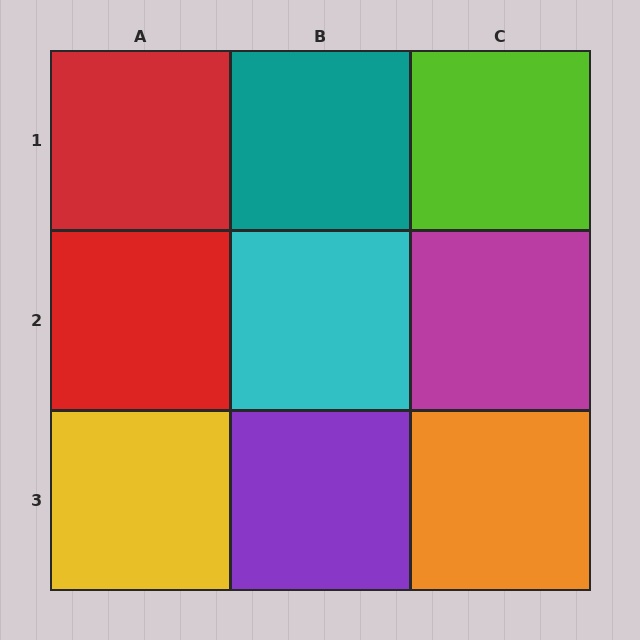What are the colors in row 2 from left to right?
Red, cyan, magenta.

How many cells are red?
2 cells are red.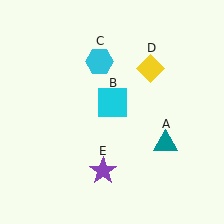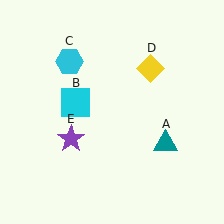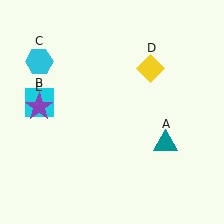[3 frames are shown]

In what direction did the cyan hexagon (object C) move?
The cyan hexagon (object C) moved left.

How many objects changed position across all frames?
3 objects changed position: cyan square (object B), cyan hexagon (object C), purple star (object E).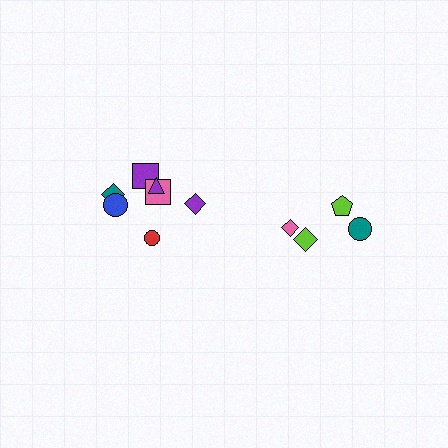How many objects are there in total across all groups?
There are 11 objects.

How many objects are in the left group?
There are 7 objects.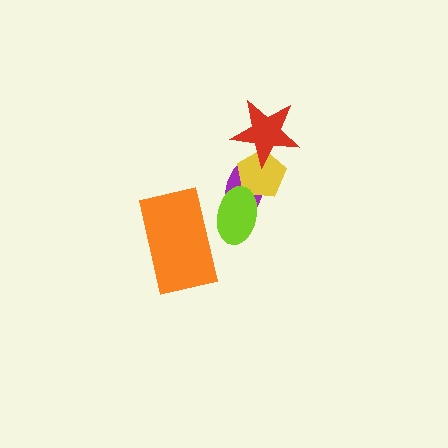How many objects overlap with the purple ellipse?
2 objects overlap with the purple ellipse.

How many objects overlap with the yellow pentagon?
3 objects overlap with the yellow pentagon.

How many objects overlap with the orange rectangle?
1 object overlaps with the orange rectangle.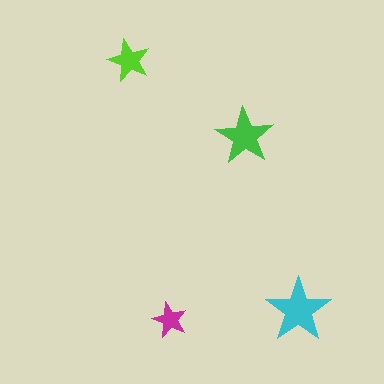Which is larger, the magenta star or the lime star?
The lime one.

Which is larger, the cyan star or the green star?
The cyan one.